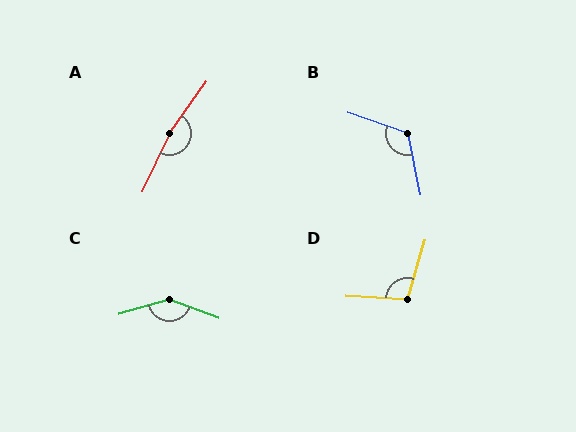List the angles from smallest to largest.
D (103°), B (121°), C (143°), A (170°).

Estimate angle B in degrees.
Approximately 121 degrees.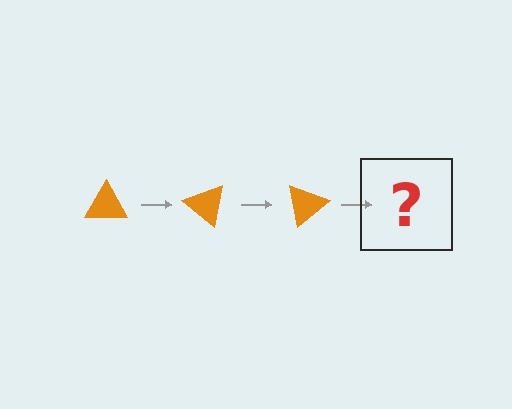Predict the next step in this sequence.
The next step is an orange triangle rotated 120 degrees.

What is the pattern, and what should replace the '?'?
The pattern is that the triangle rotates 40 degrees each step. The '?' should be an orange triangle rotated 120 degrees.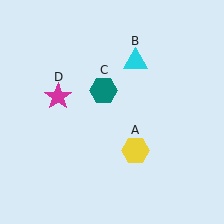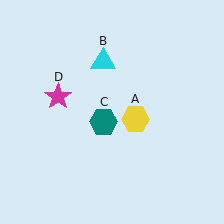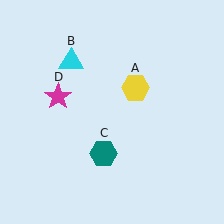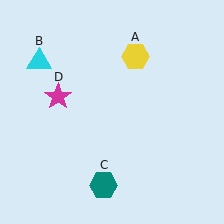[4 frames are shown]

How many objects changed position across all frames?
3 objects changed position: yellow hexagon (object A), cyan triangle (object B), teal hexagon (object C).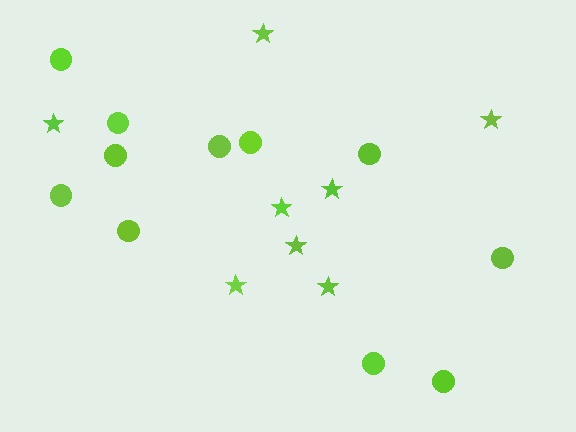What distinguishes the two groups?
There are 2 groups: one group of stars (8) and one group of circles (11).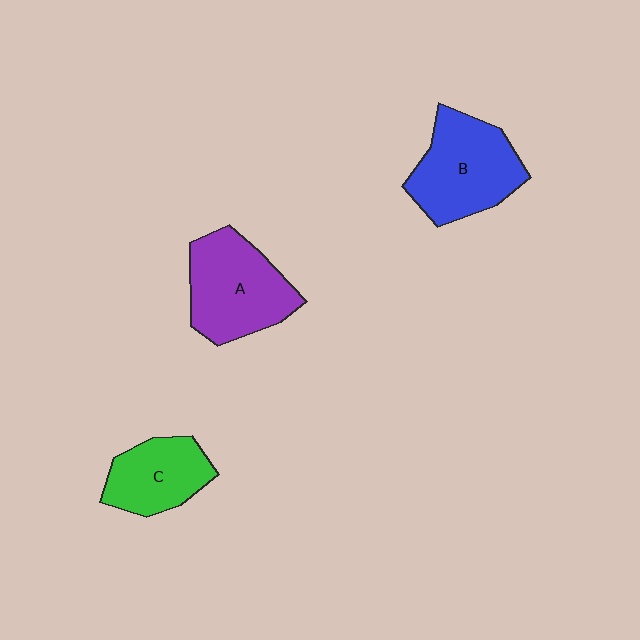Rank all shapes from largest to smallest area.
From largest to smallest: B (blue), A (purple), C (green).